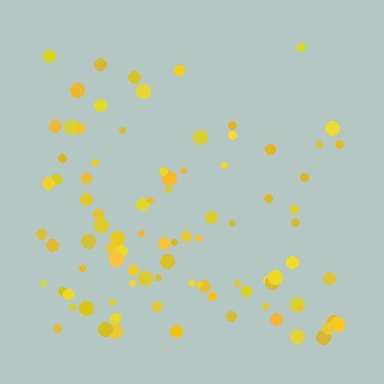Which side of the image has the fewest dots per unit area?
The top.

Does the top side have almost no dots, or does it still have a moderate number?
Still a moderate number, just noticeably fewer than the bottom.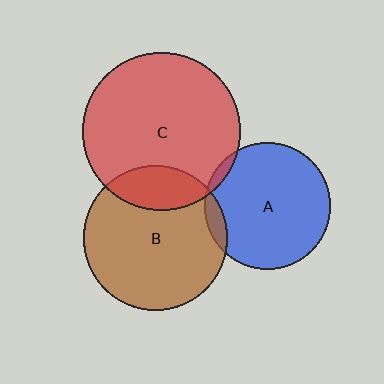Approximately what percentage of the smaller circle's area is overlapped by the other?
Approximately 5%.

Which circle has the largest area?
Circle C (red).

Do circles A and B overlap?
Yes.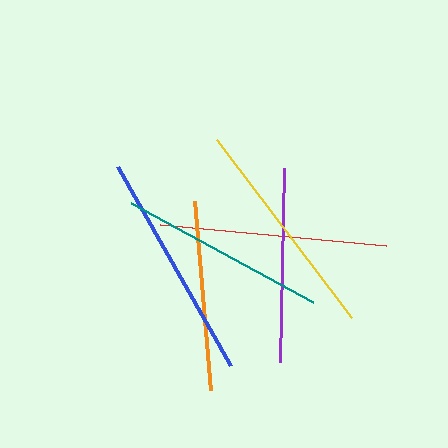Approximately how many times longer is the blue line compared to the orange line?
The blue line is approximately 1.2 times the length of the orange line.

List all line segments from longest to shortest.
From longest to shortest: blue, red, yellow, teal, purple, orange.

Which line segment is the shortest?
The orange line is the shortest at approximately 190 pixels.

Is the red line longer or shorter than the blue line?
The blue line is longer than the red line.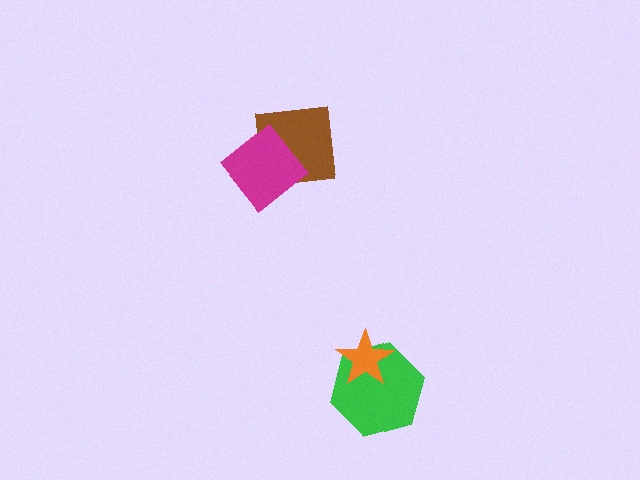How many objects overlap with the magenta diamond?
1 object overlaps with the magenta diamond.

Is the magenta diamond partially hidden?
No, no other shape covers it.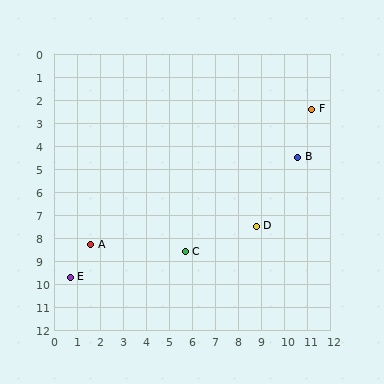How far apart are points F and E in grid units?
Points F and E are about 12.8 grid units apart.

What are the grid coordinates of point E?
Point E is at approximately (0.7, 9.7).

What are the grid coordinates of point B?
Point B is at approximately (10.6, 4.5).